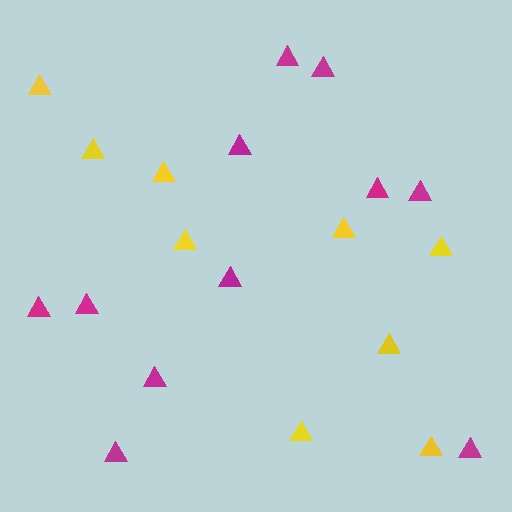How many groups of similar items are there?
There are 2 groups: one group of magenta triangles (11) and one group of yellow triangles (9).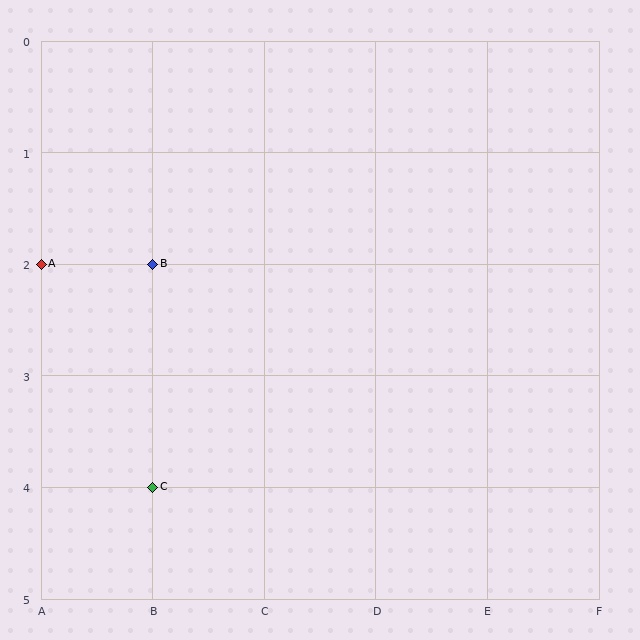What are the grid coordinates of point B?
Point B is at grid coordinates (B, 2).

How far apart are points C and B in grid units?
Points C and B are 2 rows apart.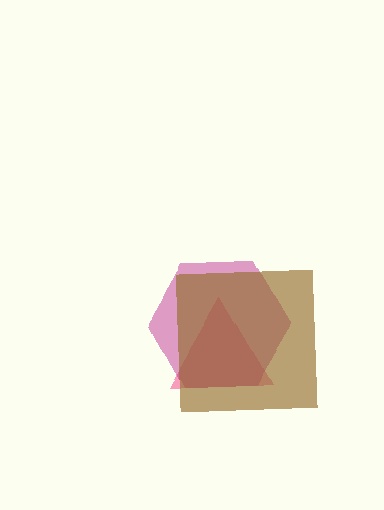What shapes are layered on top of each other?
The layered shapes are: a pink triangle, a magenta hexagon, a brown square.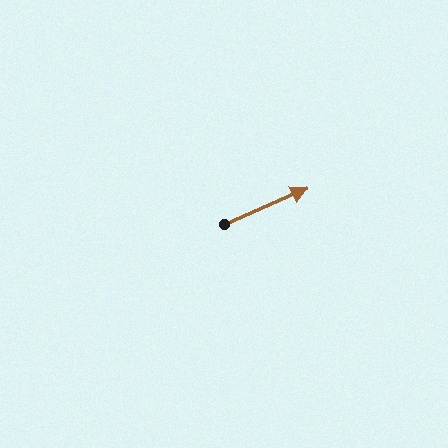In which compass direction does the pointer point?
Northeast.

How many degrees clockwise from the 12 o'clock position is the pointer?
Approximately 67 degrees.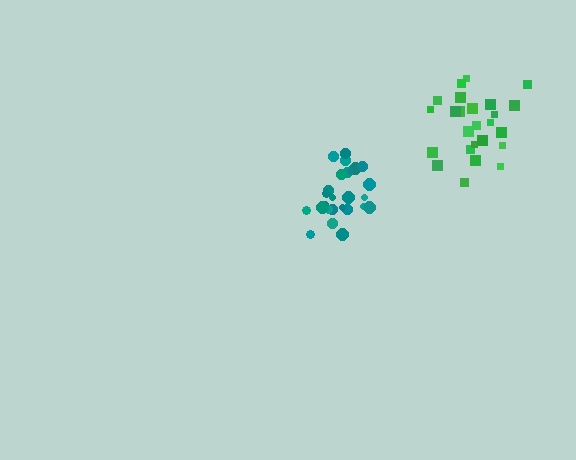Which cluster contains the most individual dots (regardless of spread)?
Teal (26).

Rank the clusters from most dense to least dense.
teal, green.